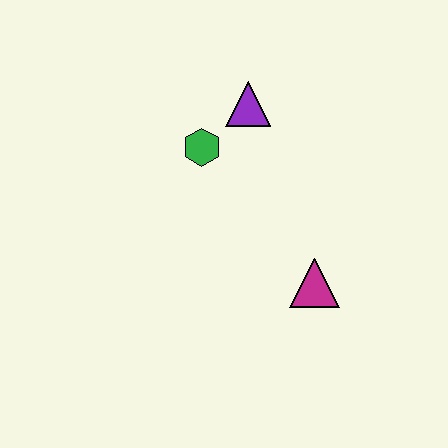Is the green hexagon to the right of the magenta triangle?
No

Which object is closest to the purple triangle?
The green hexagon is closest to the purple triangle.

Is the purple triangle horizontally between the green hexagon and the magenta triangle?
Yes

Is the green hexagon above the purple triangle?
No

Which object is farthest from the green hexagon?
The magenta triangle is farthest from the green hexagon.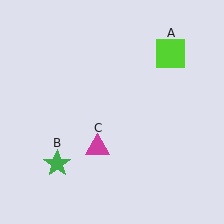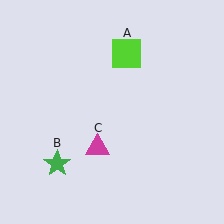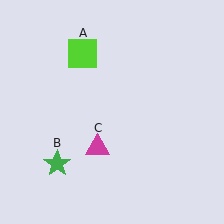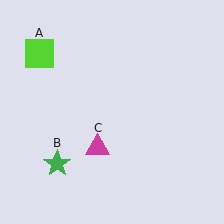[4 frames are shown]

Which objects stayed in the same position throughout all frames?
Green star (object B) and magenta triangle (object C) remained stationary.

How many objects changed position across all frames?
1 object changed position: lime square (object A).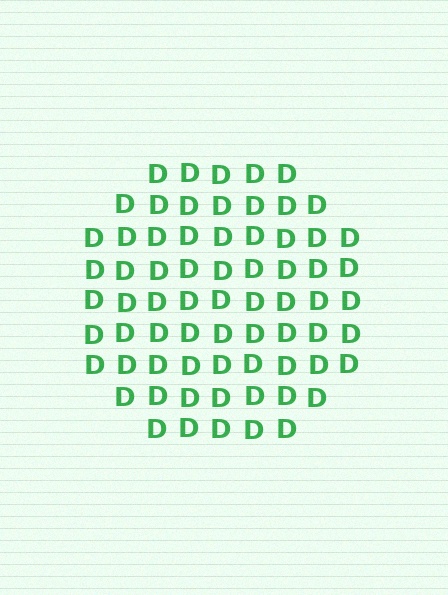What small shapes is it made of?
It is made of small letter D's.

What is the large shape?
The large shape is a circle.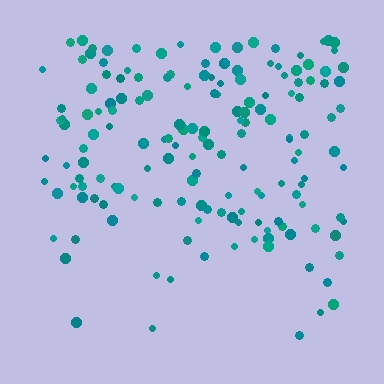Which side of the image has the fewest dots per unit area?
The bottom.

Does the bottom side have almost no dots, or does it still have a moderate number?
Still a moderate number, just noticeably fewer than the top.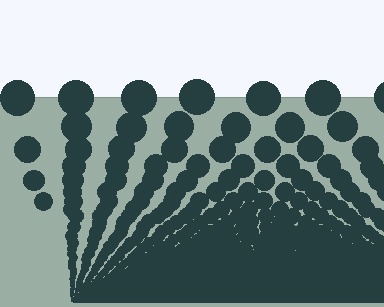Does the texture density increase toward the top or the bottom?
Density increases toward the bottom.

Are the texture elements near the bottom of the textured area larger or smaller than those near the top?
Smaller. The gradient is inverted — elements near the bottom are smaller and denser.